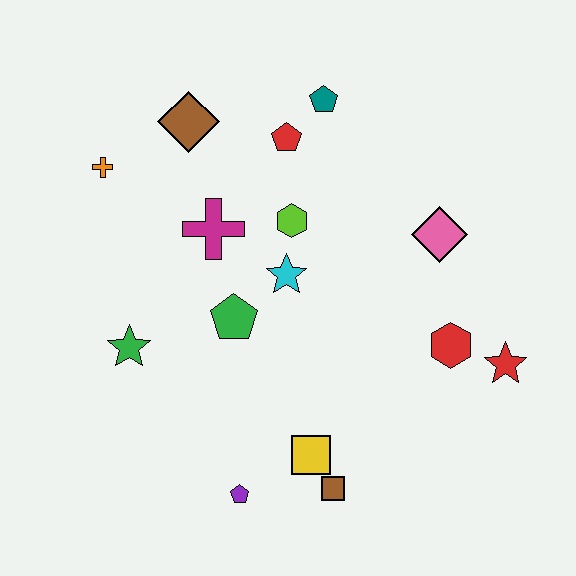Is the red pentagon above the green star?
Yes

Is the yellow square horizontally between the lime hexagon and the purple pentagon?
No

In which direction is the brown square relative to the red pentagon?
The brown square is below the red pentagon.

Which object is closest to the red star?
The red hexagon is closest to the red star.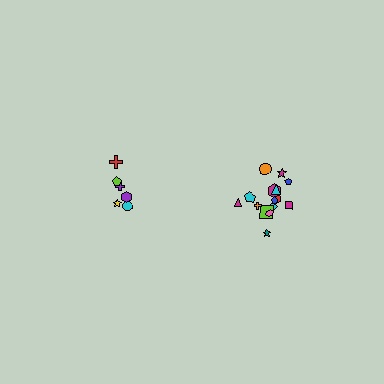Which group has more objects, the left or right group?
The right group.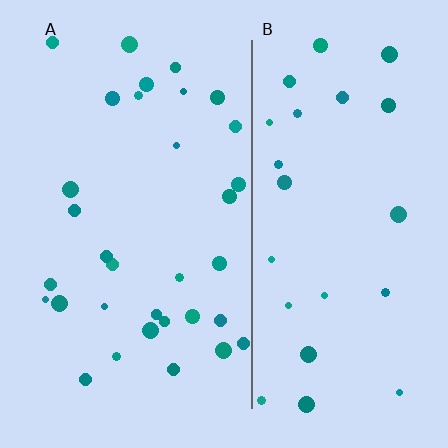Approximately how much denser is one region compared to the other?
Approximately 1.2× — region A over region B.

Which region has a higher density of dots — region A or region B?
A (the left).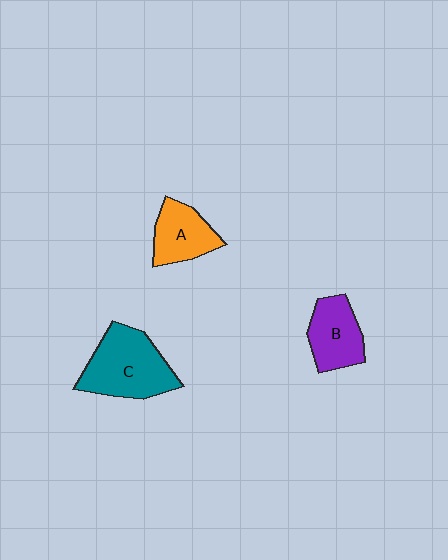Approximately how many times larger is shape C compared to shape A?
Approximately 1.6 times.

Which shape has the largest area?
Shape C (teal).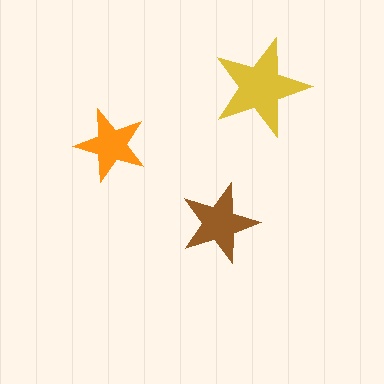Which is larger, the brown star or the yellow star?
The yellow one.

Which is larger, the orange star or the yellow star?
The yellow one.